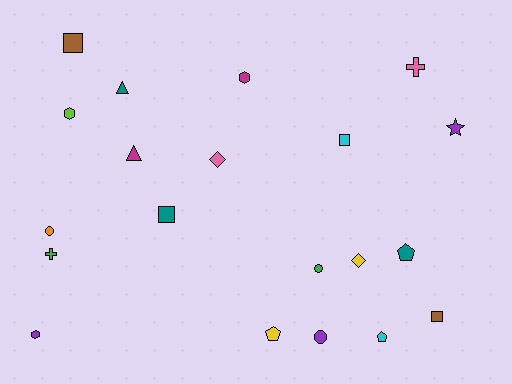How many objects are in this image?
There are 20 objects.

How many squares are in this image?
There are 4 squares.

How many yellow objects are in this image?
There are 2 yellow objects.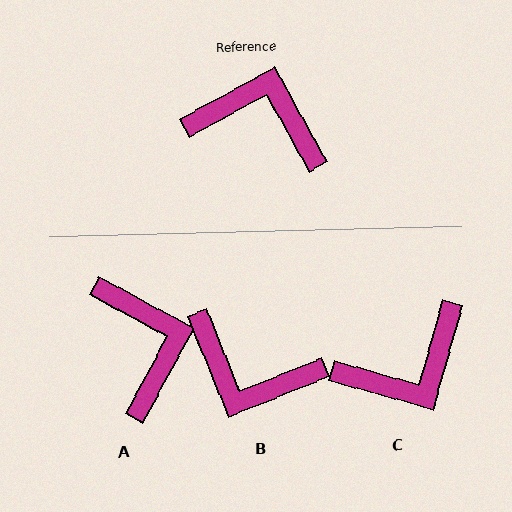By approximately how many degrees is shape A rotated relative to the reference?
Approximately 57 degrees clockwise.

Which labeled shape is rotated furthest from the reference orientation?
B, about 173 degrees away.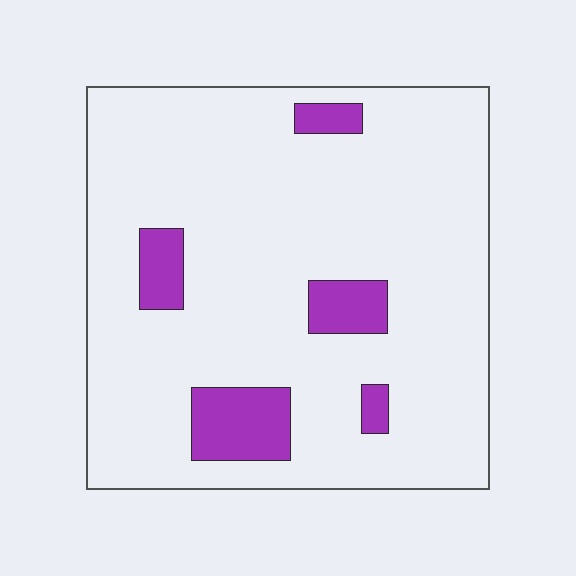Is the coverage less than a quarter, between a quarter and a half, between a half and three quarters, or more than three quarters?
Less than a quarter.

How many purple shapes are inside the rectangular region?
5.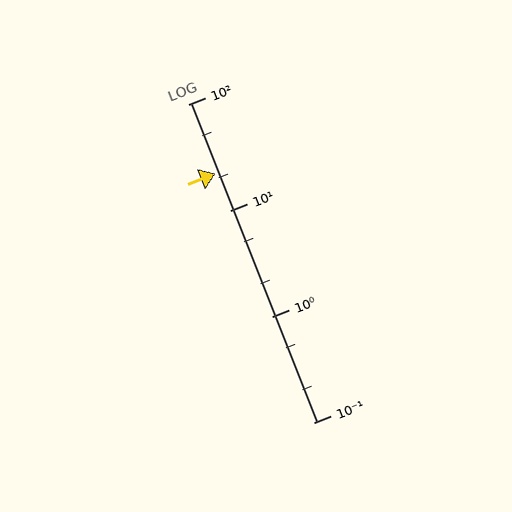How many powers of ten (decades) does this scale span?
The scale spans 3 decades, from 0.1 to 100.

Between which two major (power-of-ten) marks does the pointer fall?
The pointer is between 10 and 100.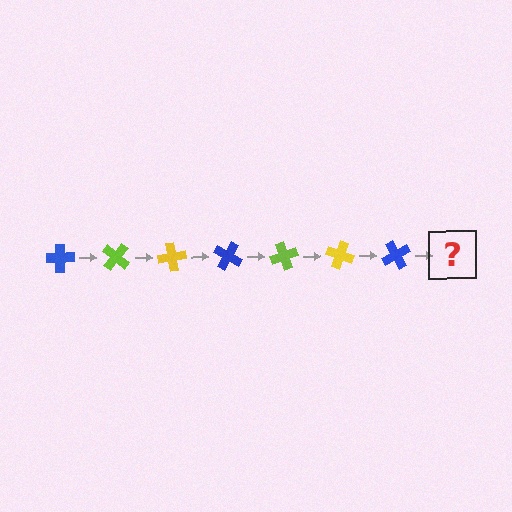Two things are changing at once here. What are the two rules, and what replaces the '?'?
The two rules are that it rotates 40 degrees each step and the color cycles through blue, lime, and yellow. The '?' should be a lime cross, rotated 280 degrees from the start.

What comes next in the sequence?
The next element should be a lime cross, rotated 280 degrees from the start.